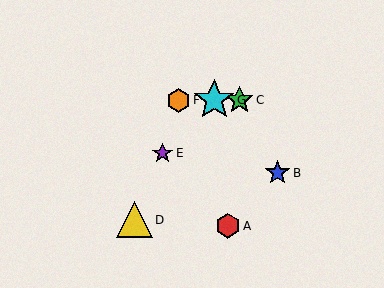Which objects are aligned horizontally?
Objects C, F, G are aligned horizontally.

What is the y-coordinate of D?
Object D is at y≈219.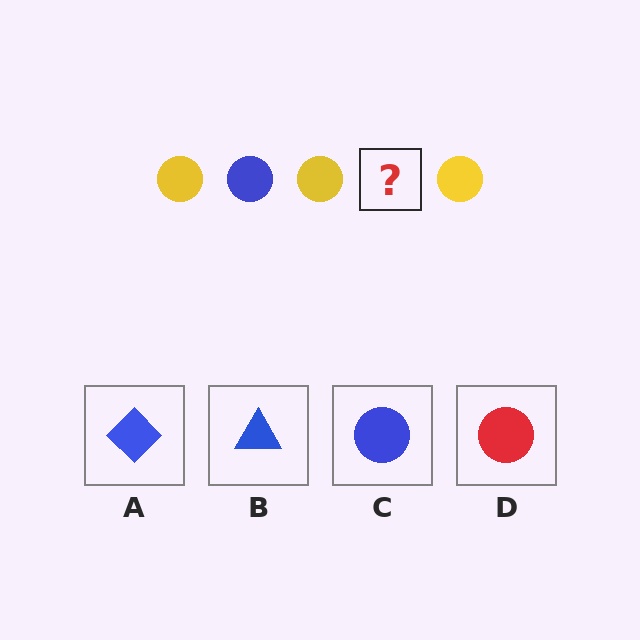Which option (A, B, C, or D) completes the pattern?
C.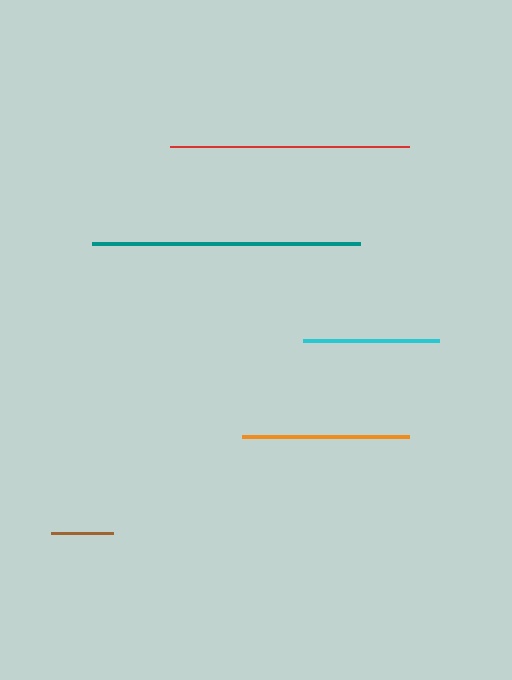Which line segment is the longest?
The teal line is the longest at approximately 269 pixels.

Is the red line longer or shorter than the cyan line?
The red line is longer than the cyan line.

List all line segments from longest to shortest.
From longest to shortest: teal, red, orange, cyan, brown.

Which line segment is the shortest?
The brown line is the shortest at approximately 62 pixels.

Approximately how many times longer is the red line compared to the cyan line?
The red line is approximately 1.8 times the length of the cyan line.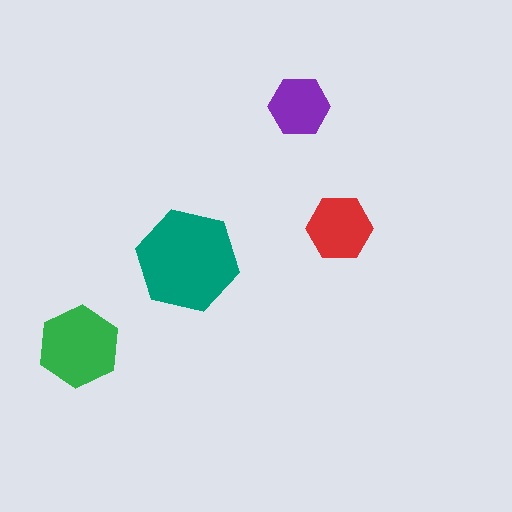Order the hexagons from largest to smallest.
the teal one, the green one, the red one, the purple one.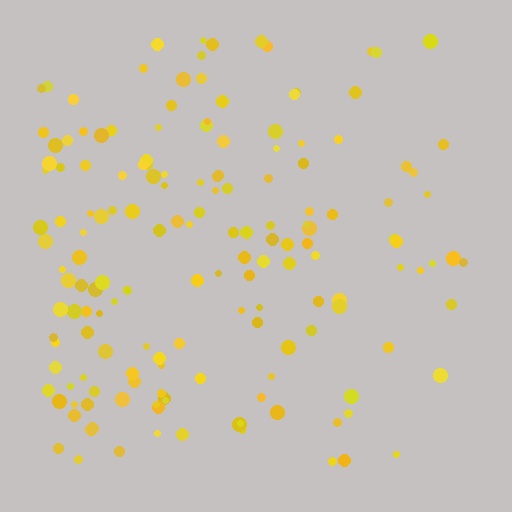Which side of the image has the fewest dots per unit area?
The right.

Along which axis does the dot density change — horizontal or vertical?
Horizontal.